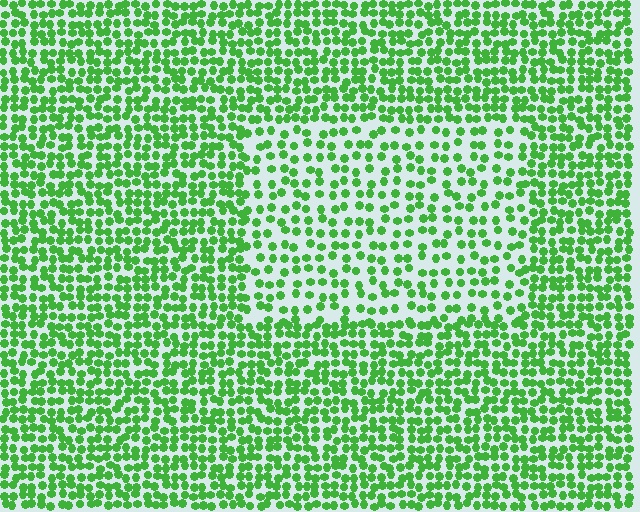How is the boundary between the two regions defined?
The boundary is defined by a change in element density (approximately 1.8x ratio). All elements are the same color, size, and shape.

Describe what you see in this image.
The image contains small green elements arranged at two different densities. A rectangle-shaped region is visible where the elements are less densely packed than the surrounding area.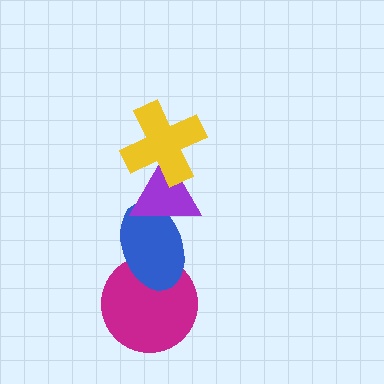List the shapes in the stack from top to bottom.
From top to bottom: the yellow cross, the purple triangle, the blue ellipse, the magenta circle.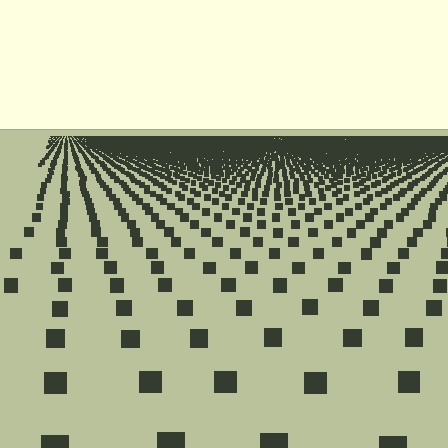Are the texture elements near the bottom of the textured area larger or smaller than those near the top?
Larger. Near the bottom, elements are closer to the viewer and appear at a bigger on-screen size.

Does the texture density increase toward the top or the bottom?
Density increases toward the top.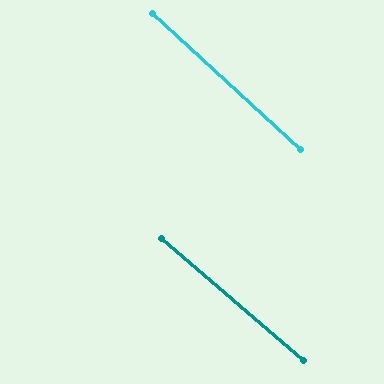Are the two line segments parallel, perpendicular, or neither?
Parallel — their directions differ by only 1.8°.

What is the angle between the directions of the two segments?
Approximately 2 degrees.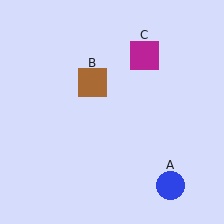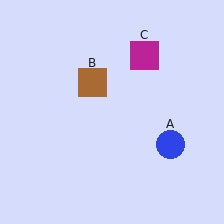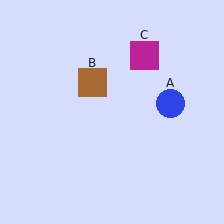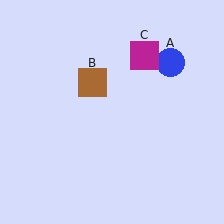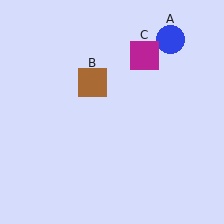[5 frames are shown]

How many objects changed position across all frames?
1 object changed position: blue circle (object A).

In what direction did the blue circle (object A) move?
The blue circle (object A) moved up.